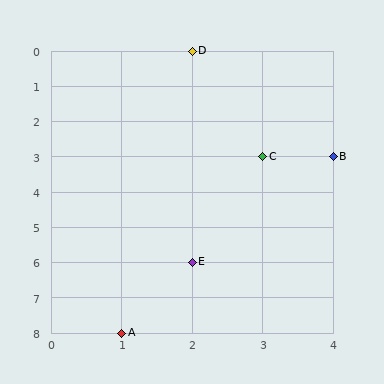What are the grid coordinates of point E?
Point E is at grid coordinates (2, 6).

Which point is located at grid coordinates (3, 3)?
Point C is at (3, 3).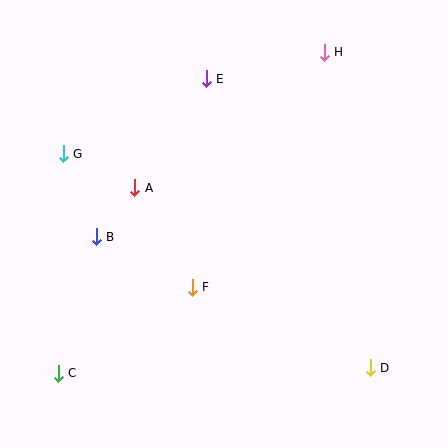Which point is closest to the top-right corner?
Point H is closest to the top-right corner.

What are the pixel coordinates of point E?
Point E is at (206, 79).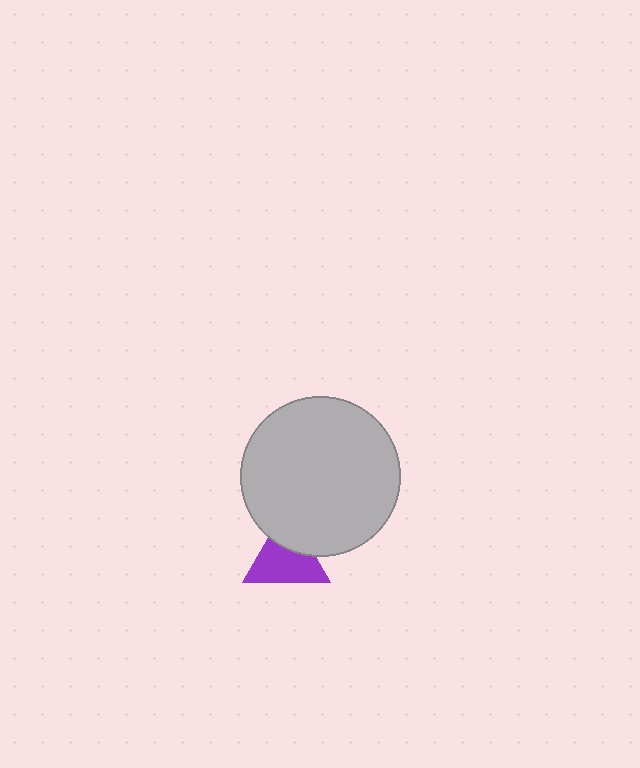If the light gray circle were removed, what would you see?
You would see the complete purple triangle.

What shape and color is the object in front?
The object in front is a light gray circle.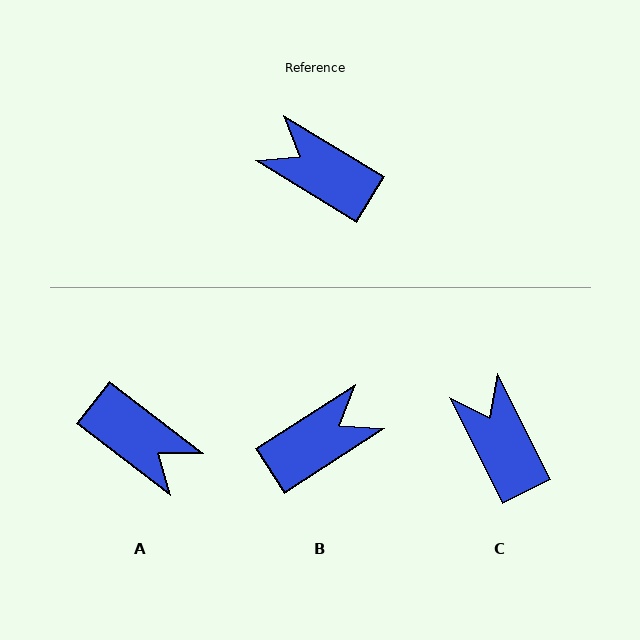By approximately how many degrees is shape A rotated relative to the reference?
Approximately 174 degrees counter-clockwise.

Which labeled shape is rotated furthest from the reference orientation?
A, about 174 degrees away.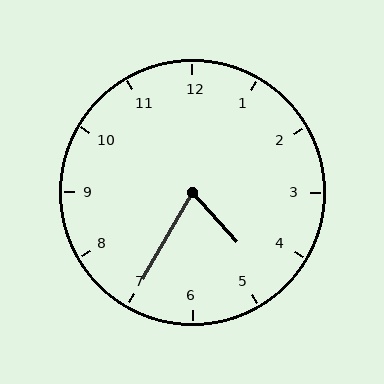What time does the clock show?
4:35.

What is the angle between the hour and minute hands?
Approximately 72 degrees.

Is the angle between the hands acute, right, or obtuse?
It is acute.